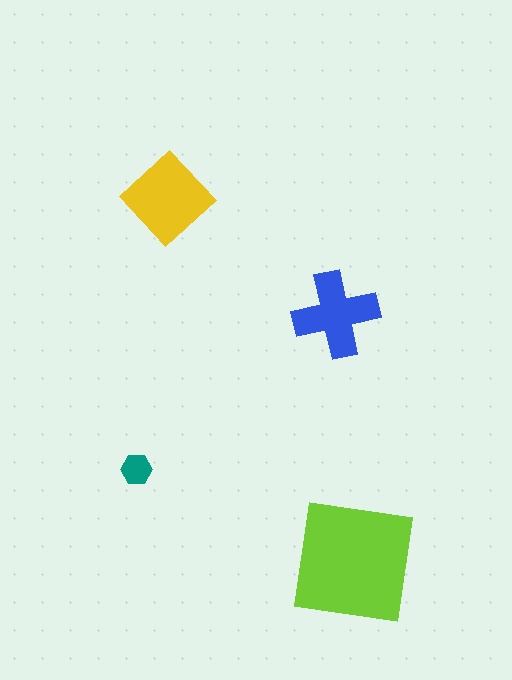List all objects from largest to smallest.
The lime square, the yellow diamond, the blue cross, the teal hexagon.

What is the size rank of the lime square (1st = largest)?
1st.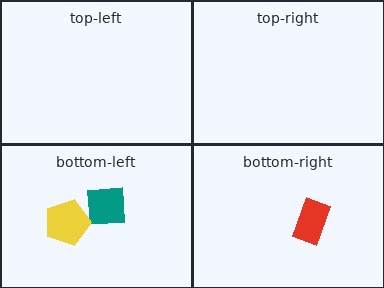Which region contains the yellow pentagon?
The bottom-left region.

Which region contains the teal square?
The bottom-left region.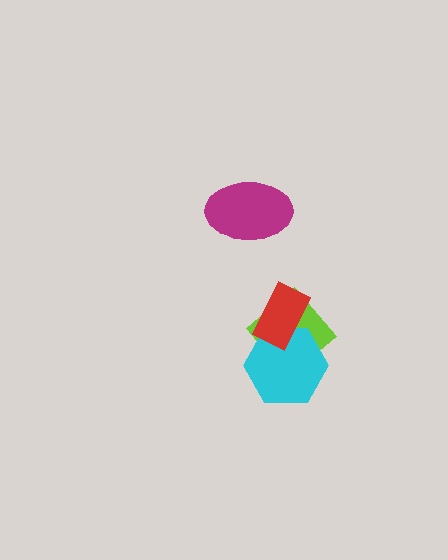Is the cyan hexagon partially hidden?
Yes, it is partially covered by another shape.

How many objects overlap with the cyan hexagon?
2 objects overlap with the cyan hexagon.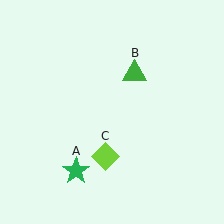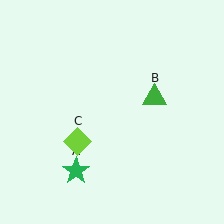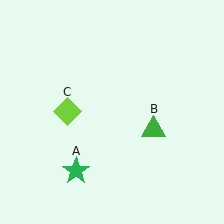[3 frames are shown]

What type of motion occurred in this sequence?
The green triangle (object B), lime diamond (object C) rotated clockwise around the center of the scene.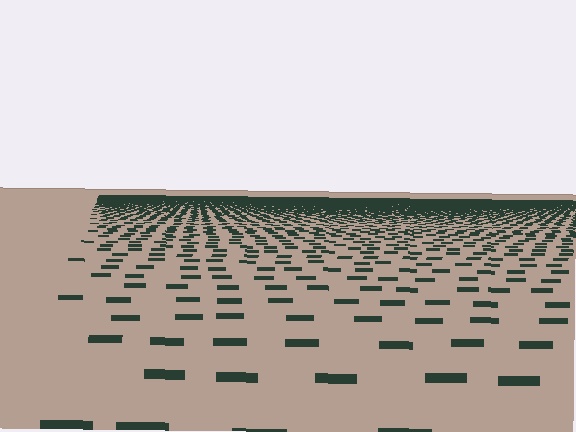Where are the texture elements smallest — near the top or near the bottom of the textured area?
Near the top.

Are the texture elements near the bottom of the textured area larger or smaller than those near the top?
Larger. Near the bottom, elements are closer to the viewer and appear at a bigger on-screen size.